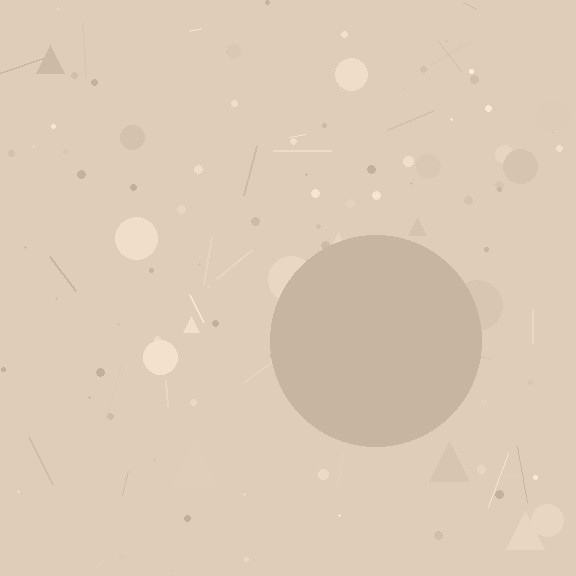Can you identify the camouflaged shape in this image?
The camouflaged shape is a circle.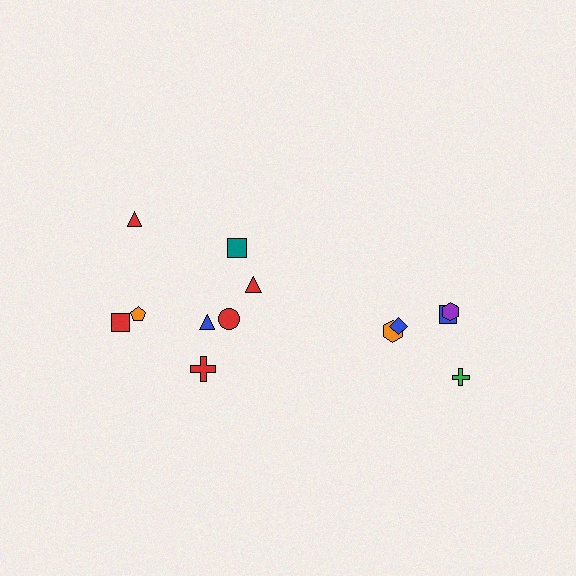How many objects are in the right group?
There are 5 objects.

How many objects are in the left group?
There are 8 objects.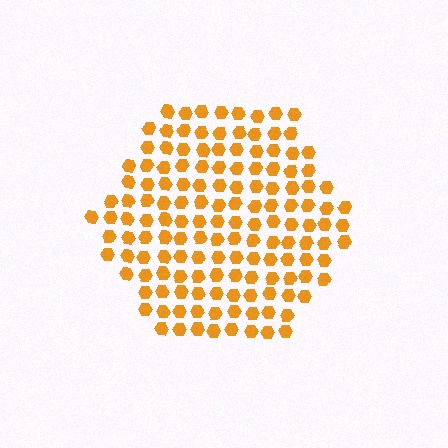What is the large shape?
The large shape is a hexagon.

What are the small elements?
The small elements are hexagons.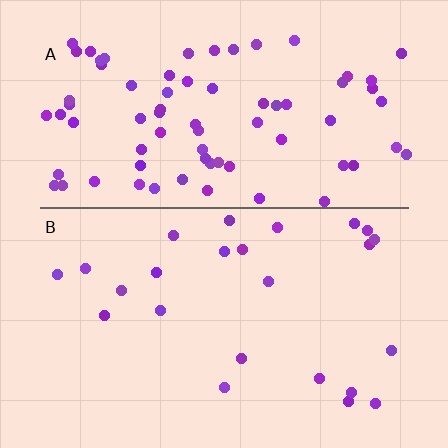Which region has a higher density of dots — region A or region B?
A (the top).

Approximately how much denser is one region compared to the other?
Approximately 3.1× — region A over region B.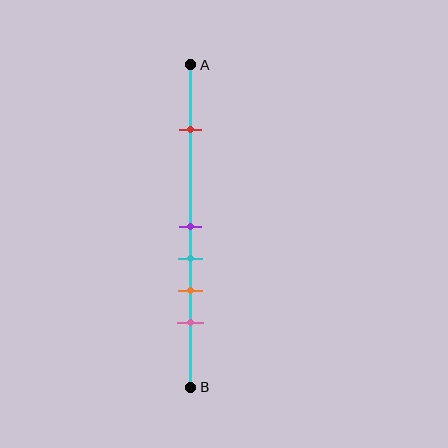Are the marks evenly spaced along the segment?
No, the marks are not evenly spaced.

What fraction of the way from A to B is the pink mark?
The pink mark is approximately 80% (0.8) of the way from A to B.